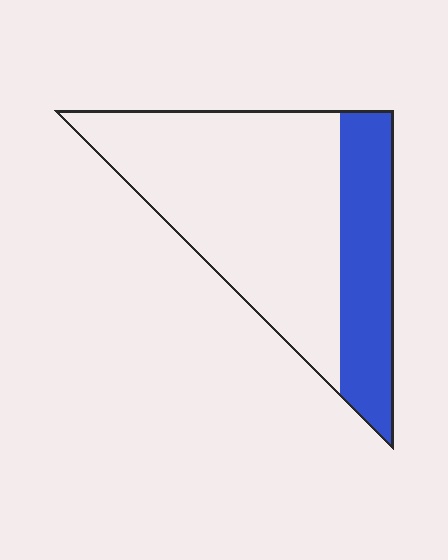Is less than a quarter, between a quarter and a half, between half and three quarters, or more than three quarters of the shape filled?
Between a quarter and a half.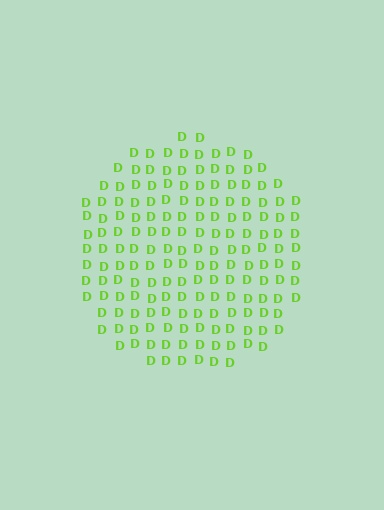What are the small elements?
The small elements are letter D's.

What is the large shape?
The large shape is a circle.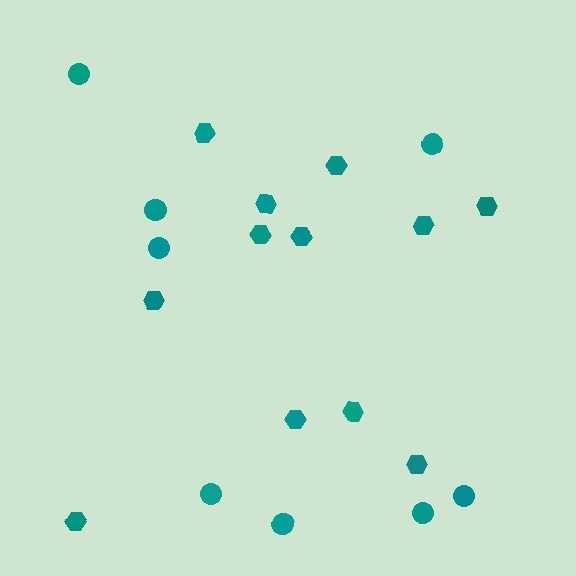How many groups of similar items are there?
There are 2 groups: one group of circles (8) and one group of hexagons (12).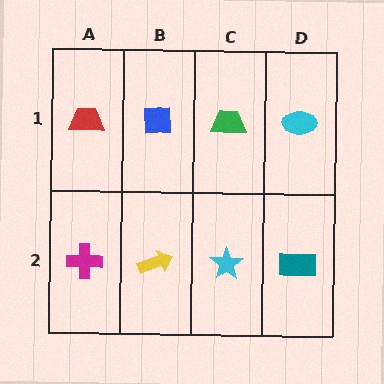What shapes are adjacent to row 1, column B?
A yellow arrow (row 2, column B), a red trapezoid (row 1, column A), a green trapezoid (row 1, column C).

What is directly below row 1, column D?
A teal rectangle.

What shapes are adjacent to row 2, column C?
A green trapezoid (row 1, column C), a yellow arrow (row 2, column B), a teal rectangle (row 2, column D).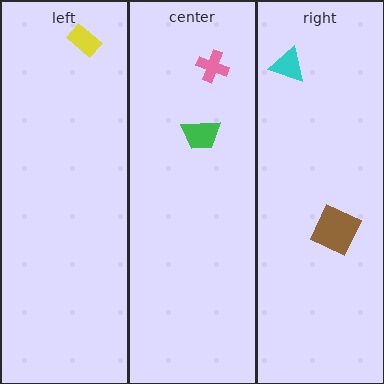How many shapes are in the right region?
2.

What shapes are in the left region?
The yellow rectangle.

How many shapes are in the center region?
2.